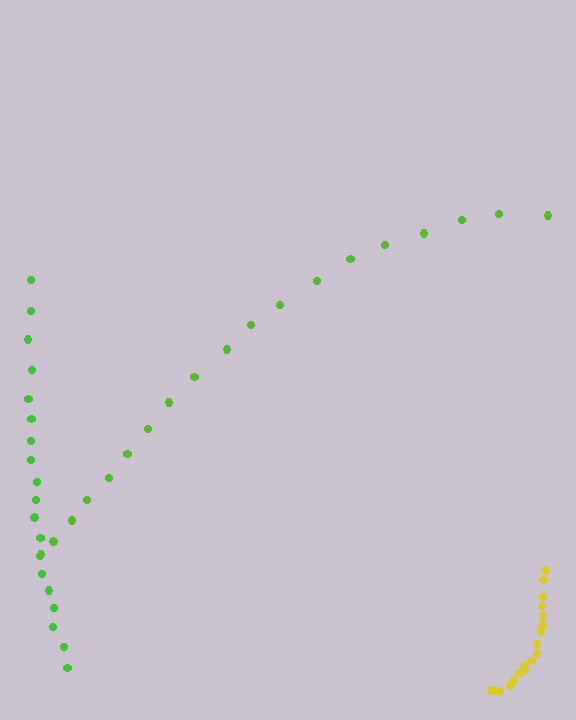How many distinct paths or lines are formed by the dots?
There are 3 distinct paths.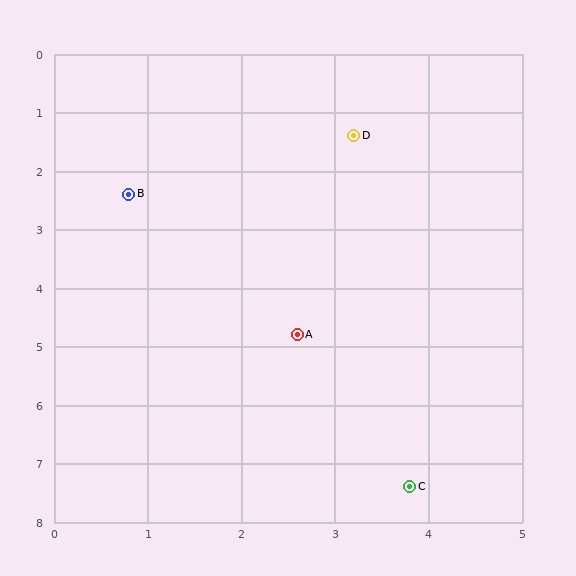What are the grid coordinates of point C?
Point C is at approximately (3.8, 7.4).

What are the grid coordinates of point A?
Point A is at approximately (2.6, 4.8).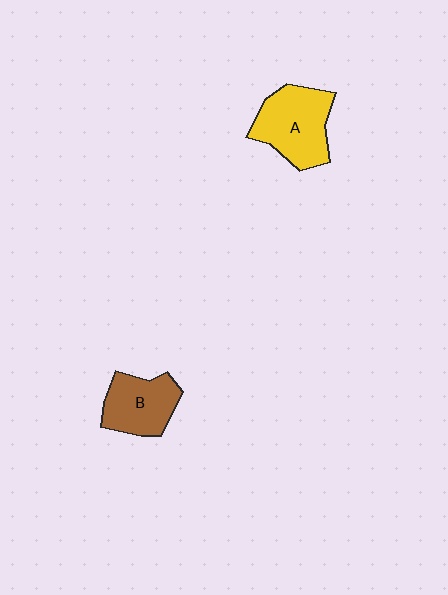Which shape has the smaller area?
Shape B (brown).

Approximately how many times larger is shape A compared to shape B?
Approximately 1.3 times.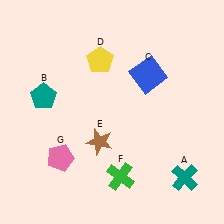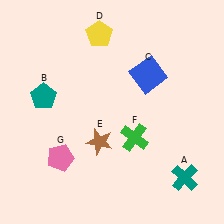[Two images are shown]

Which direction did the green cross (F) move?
The green cross (F) moved up.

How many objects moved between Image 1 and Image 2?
2 objects moved between the two images.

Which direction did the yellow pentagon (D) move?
The yellow pentagon (D) moved up.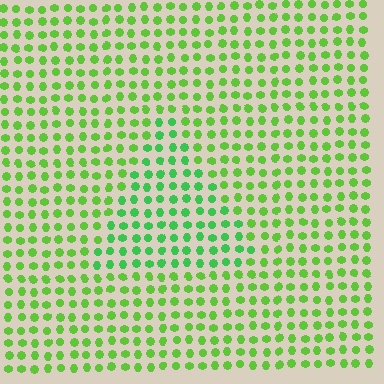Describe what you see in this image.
The image is filled with small lime elements in a uniform arrangement. A triangle-shaped region is visible where the elements are tinted to a slightly different hue, forming a subtle color boundary.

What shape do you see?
I see a triangle.